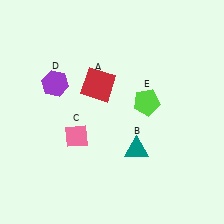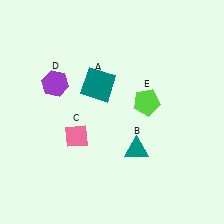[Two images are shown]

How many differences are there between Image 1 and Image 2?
There is 1 difference between the two images.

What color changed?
The square (A) changed from red in Image 1 to teal in Image 2.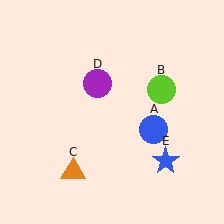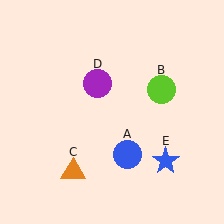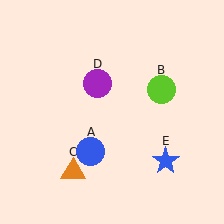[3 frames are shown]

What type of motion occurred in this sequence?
The blue circle (object A) rotated clockwise around the center of the scene.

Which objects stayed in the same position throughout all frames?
Lime circle (object B) and orange triangle (object C) and purple circle (object D) and blue star (object E) remained stationary.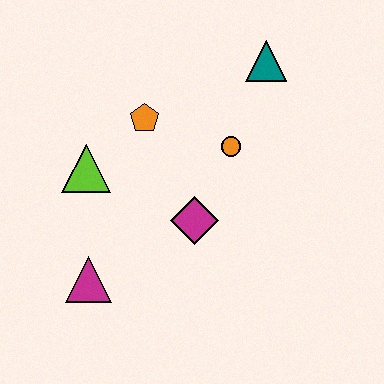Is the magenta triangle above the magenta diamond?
No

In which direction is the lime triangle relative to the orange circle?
The lime triangle is to the left of the orange circle.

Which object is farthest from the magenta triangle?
The teal triangle is farthest from the magenta triangle.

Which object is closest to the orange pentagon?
The lime triangle is closest to the orange pentagon.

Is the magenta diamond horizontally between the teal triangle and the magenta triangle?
Yes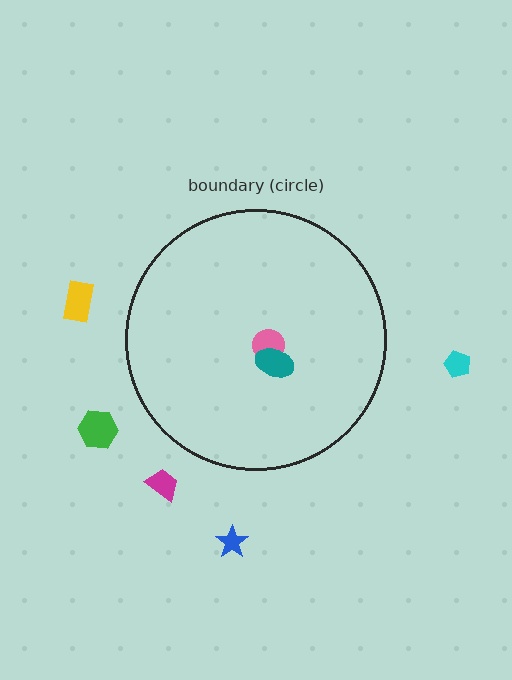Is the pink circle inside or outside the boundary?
Inside.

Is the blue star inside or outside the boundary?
Outside.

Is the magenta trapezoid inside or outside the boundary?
Outside.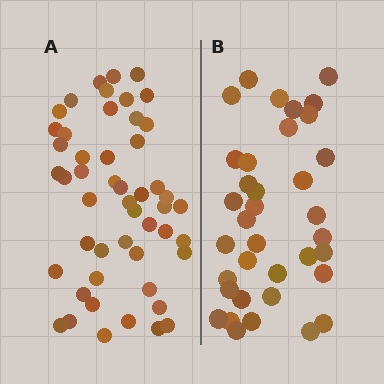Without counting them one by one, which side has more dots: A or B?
Region A (the left region) has more dots.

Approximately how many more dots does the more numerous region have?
Region A has approximately 15 more dots than region B.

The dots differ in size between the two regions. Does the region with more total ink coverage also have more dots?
No. Region B has more total ink coverage because its dots are larger, but region A actually contains more individual dots. Total area can be misleading — the number of items is what matters here.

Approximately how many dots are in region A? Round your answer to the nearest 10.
About 50 dots.